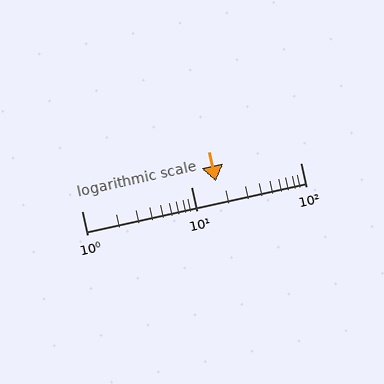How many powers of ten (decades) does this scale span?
The scale spans 2 decades, from 1 to 100.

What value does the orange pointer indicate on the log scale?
The pointer indicates approximately 17.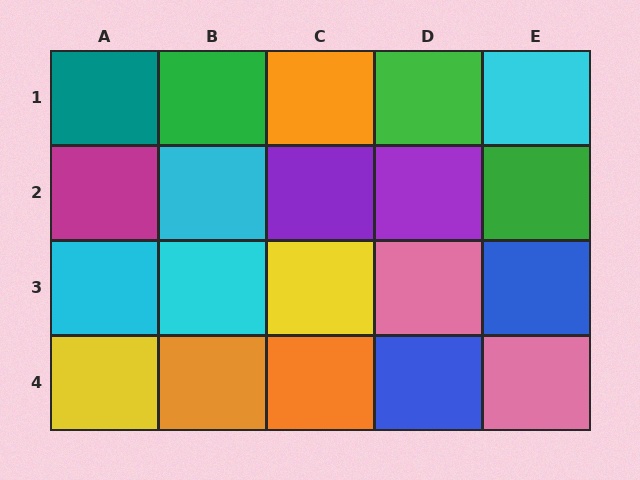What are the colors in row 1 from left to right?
Teal, green, orange, green, cyan.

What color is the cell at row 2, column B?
Cyan.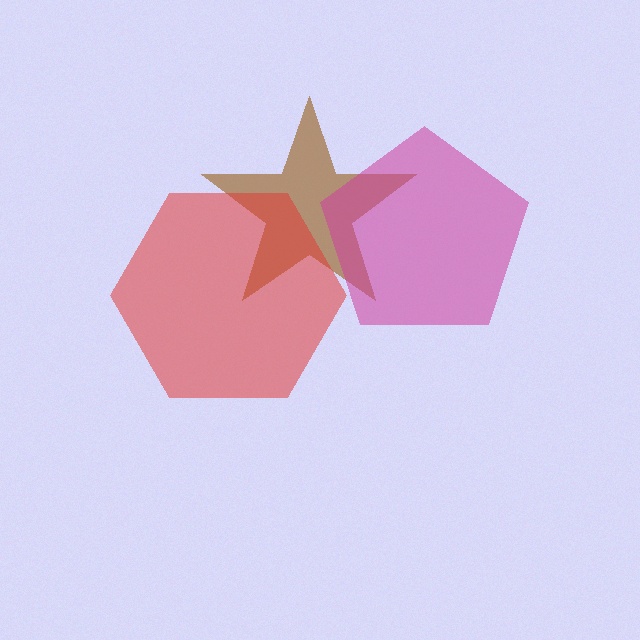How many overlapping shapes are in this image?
There are 3 overlapping shapes in the image.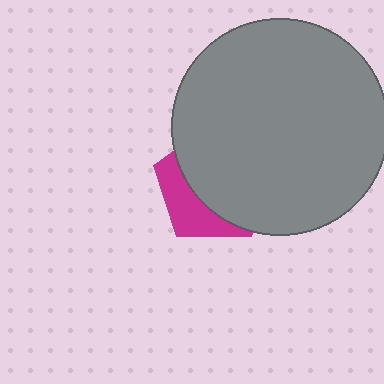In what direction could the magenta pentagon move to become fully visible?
The magenta pentagon could move toward the lower-left. That would shift it out from behind the gray circle entirely.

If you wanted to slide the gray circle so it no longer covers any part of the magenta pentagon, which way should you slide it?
Slide it toward the upper-right — that is the most direct way to separate the two shapes.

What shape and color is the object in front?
The object in front is a gray circle.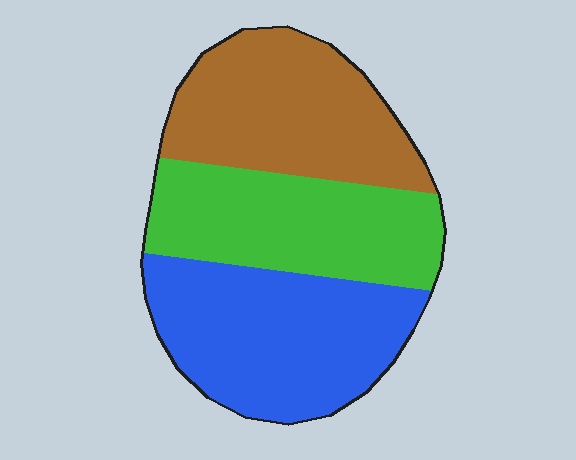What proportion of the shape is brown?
Brown takes up about one third (1/3) of the shape.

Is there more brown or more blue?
Blue.